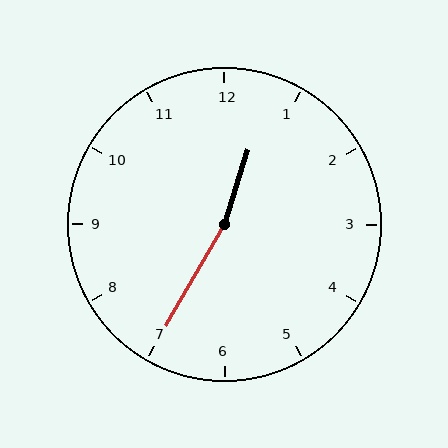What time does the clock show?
12:35.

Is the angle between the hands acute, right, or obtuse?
It is obtuse.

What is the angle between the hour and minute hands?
Approximately 168 degrees.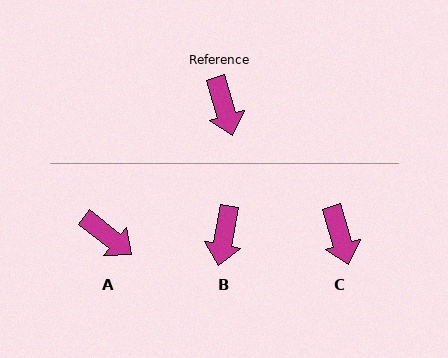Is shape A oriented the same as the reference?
No, it is off by about 35 degrees.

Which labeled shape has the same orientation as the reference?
C.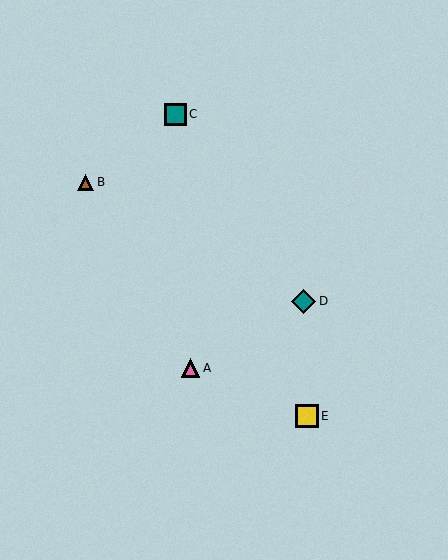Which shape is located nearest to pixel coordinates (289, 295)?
The teal diamond (labeled D) at (304, 301) is nearest to that location.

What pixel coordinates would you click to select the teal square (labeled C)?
Click at (175, 114) to select the teal square C.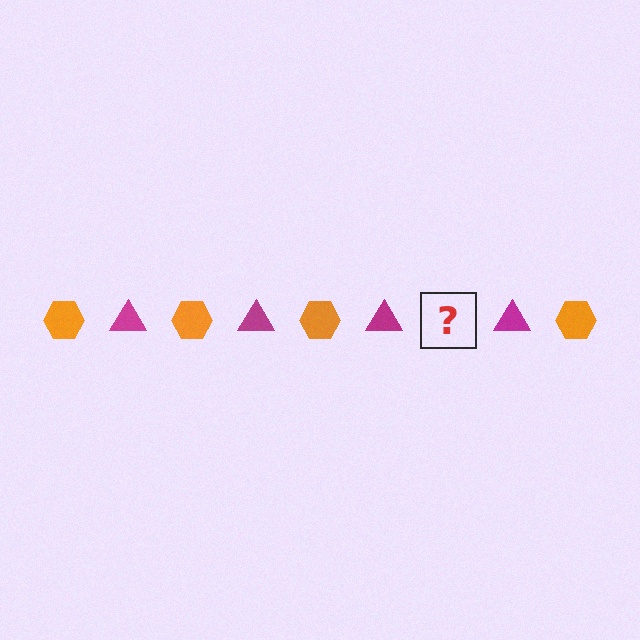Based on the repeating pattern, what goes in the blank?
The blank should be an orange hexagon.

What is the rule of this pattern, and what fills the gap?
The rule is that the pattern alternates between orange hexagon and magenta triangle. The gap should be filled with an orange hexagon.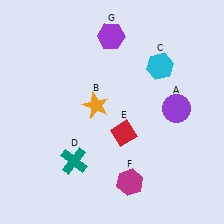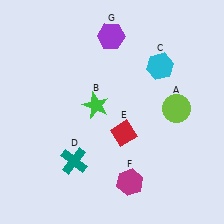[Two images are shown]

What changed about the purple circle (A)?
In Image 1, A is purple. In Image 2, it changed to lime.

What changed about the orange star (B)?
In Image 1, B is orange. In Image 2, it changed to green.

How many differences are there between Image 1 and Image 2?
There are 2 differences between the two images.